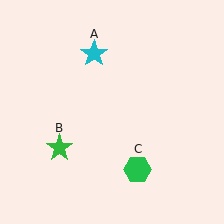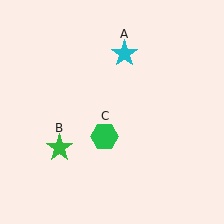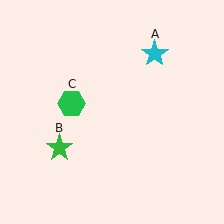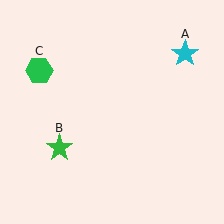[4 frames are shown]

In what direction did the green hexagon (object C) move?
The green hexagon (object C) moved up and to the left.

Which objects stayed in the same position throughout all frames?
Green star (object B) remained stationary.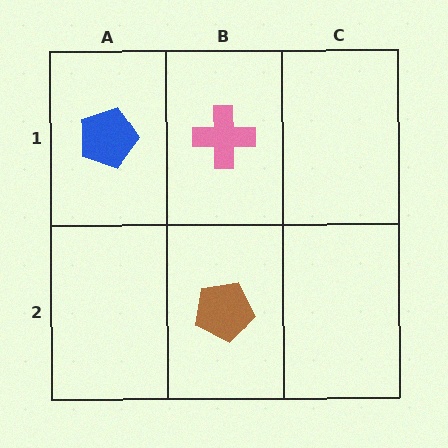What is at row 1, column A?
A blue pentagon.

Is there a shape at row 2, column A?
No, that cell is empty.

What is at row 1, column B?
A pink cross.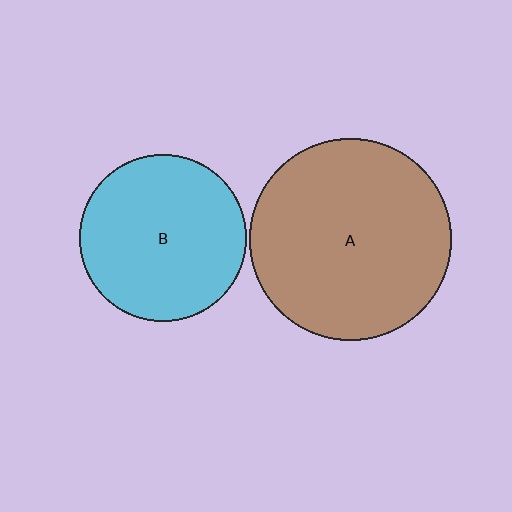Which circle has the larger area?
Circle A (brown).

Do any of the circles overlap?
No, none of the circles overlap.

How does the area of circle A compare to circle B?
Approximately 1.5 times.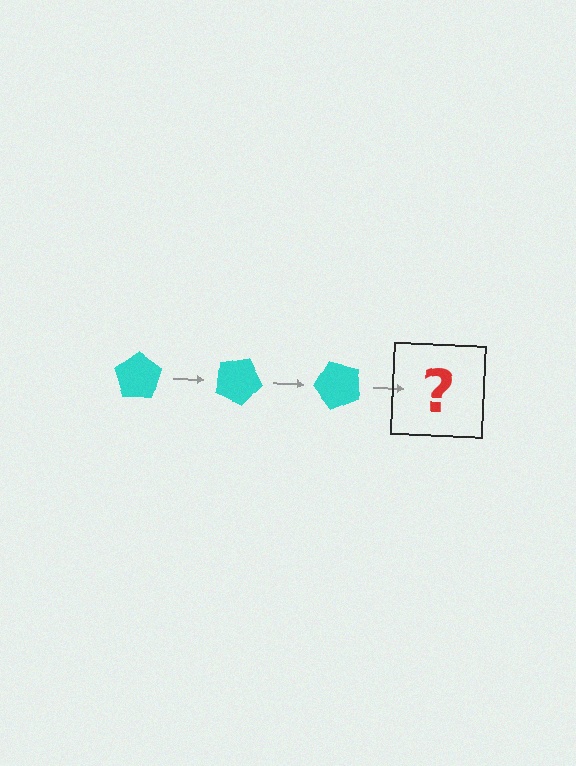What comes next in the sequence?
The next element should be a cyan pentagon rotated 75 degrees.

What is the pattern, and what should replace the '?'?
The pattern is that the pentagon rotates 25 degrees each step. The '?' should be a cyan pentagon rotated 75 degrees.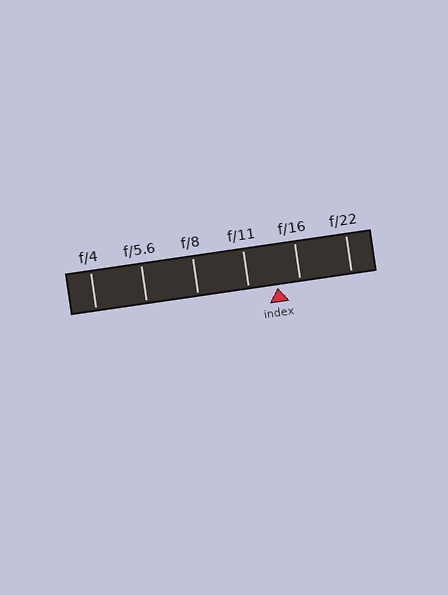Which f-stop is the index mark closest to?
The index mark is closest to f/16.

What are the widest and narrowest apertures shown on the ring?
The widest aperture shown is f/4 and the narrowest is f/22.